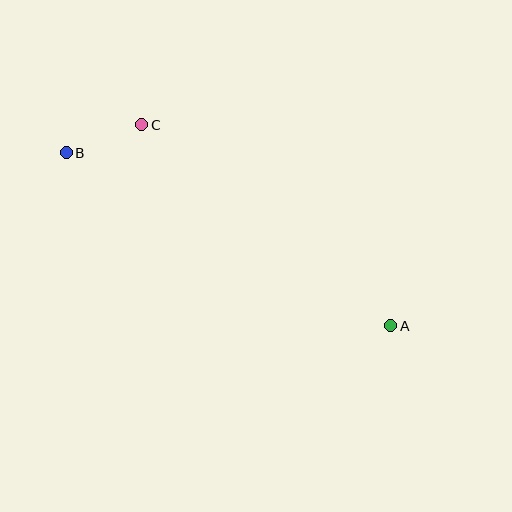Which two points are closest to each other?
Points B and C are closest to each other.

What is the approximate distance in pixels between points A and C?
The distance between A and C is approximately 320 pixels.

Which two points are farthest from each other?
Points A and B are farthest from each other.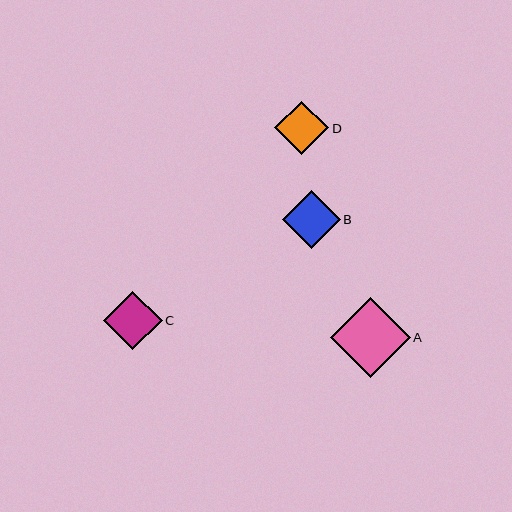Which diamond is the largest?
Diamond A is the largest with a size of approximately 80 pixels.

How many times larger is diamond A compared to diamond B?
Diamond A is approximately 1.4 times the size of diamond B.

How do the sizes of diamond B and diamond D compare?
Diamond B and diamond D are approximately the same size.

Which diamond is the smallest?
Diamond D is the smallest with a size of approximately 54 pixels.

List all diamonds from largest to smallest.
From largest to smallest: A, C, B, D.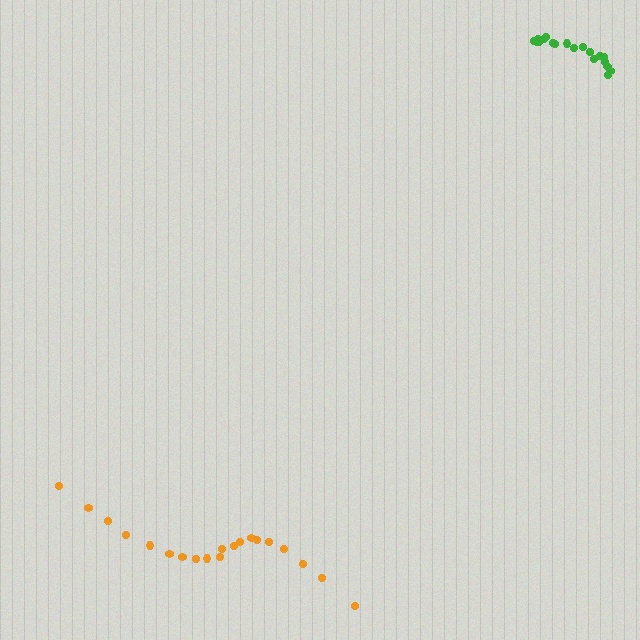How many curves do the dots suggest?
There are 2 distinct paths.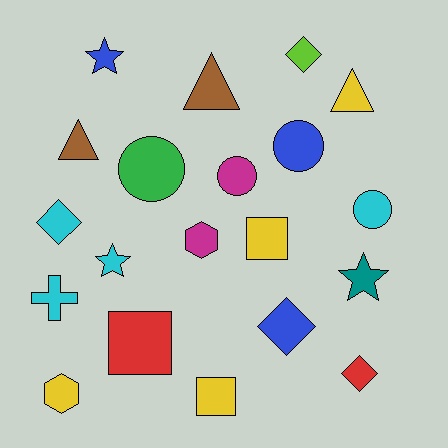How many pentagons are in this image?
There are no pentagons.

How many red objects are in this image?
There are 2 red objects.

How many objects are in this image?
There are 20 objects.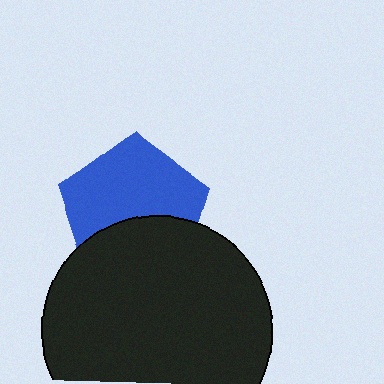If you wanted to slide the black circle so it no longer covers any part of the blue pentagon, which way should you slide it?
Slide it down — that is the most direct way to separate the two shapes.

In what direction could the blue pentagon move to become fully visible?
The blue pentagon could move up. That would shift it out from behind the black circle entirely.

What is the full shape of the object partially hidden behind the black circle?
The partially hidden object is a blue pentagon.